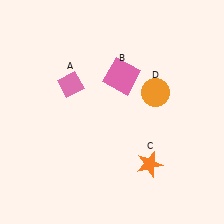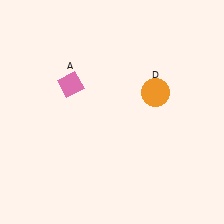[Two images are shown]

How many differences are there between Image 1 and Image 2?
There are 2 differences between the two images.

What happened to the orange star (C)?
The orange star (C) was removed in Image 2. It was in the bottom-right area of Image 1.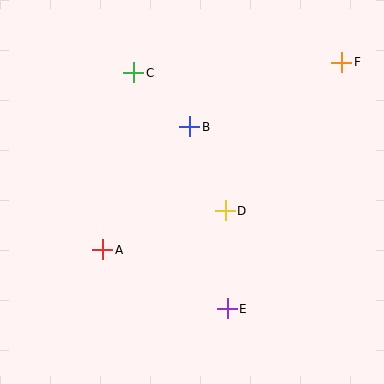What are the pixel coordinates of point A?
Point A is at (103, 250).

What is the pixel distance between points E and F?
The distance between E and F is 272 pixels.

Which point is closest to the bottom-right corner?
Point E is closest to the bottom-right corner.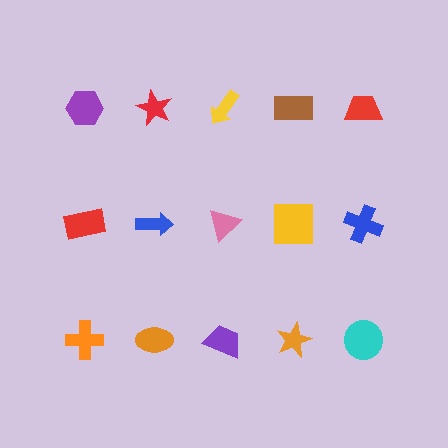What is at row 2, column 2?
A blue arrow.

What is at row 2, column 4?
A yellow square.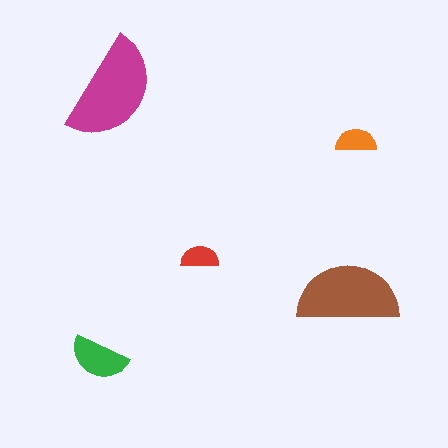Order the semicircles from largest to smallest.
the magenta one, the brown one, the green one, the orange one, the red one.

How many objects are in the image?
There are 5 objects in the image.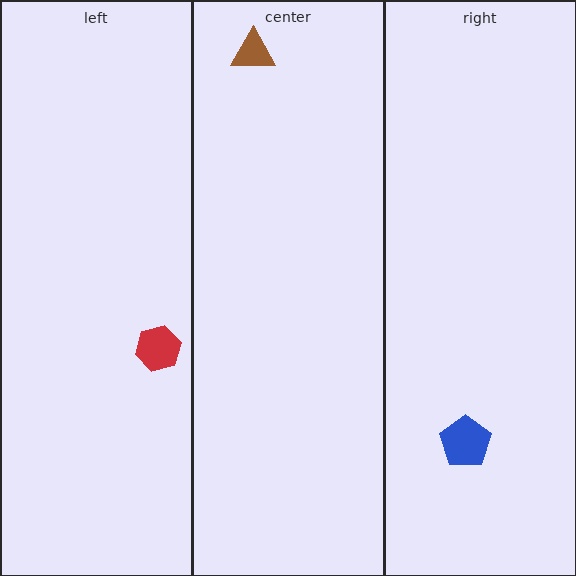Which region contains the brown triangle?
The center region.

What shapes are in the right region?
The blue pentagon.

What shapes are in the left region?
The red hexagon.